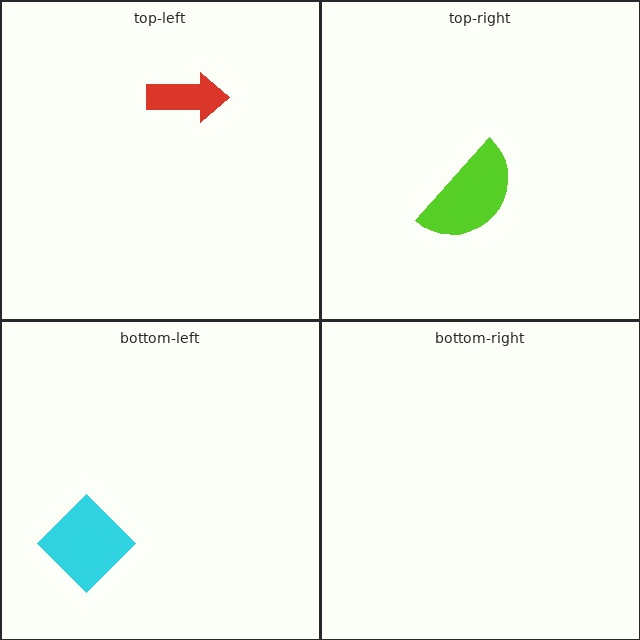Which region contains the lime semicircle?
The top-right region.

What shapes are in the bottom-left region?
The cyan diamond.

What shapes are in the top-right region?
The lime semicircle.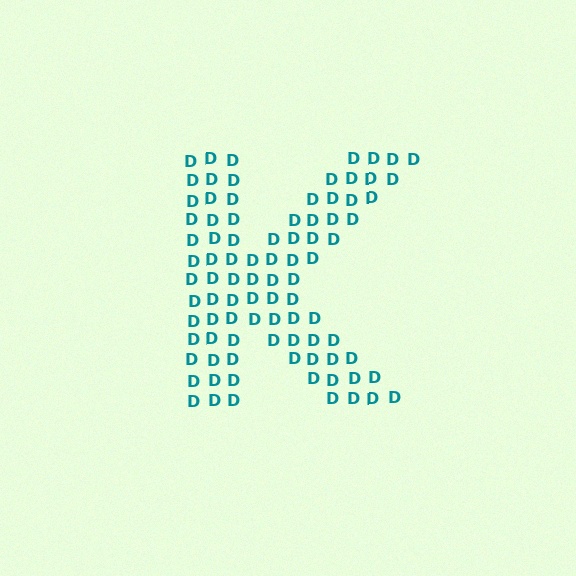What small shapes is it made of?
It is made of small letter D's.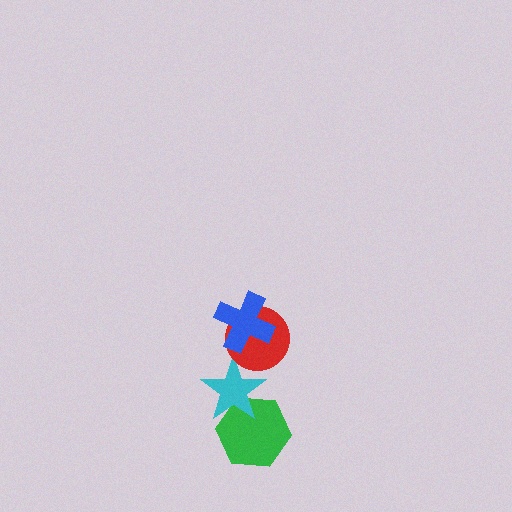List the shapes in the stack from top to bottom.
From top to bottom: the blue cross, the red circle, the cyan star, the green hexagon.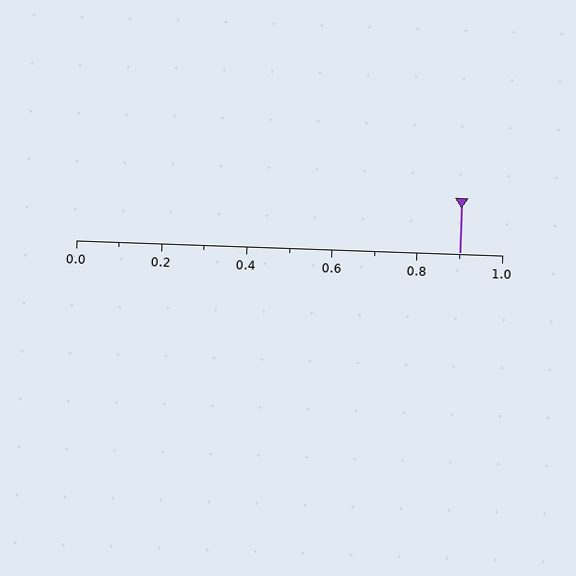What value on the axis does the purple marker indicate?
The marker indicates approximately 0.9.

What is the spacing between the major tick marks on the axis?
The major ticks are spaced 0.2 apart.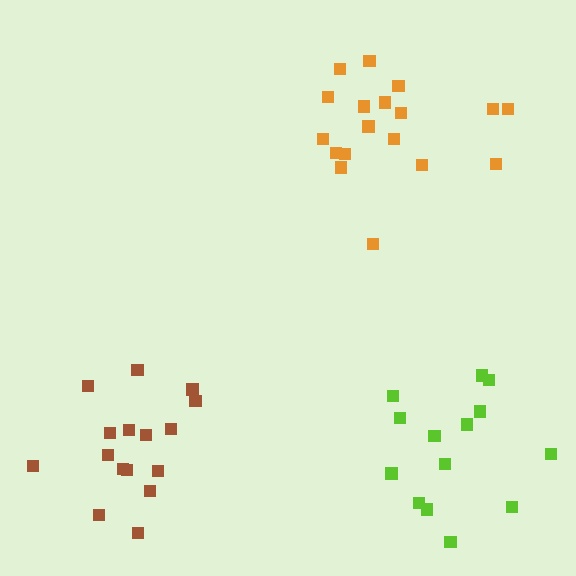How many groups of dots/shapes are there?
There are 3 groups.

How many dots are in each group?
Group 1: 16 dots, Group 2: 14 dots, Group 3: 18 dots (48 total).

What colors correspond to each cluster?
The clusters are colored: brown, lime, orange.